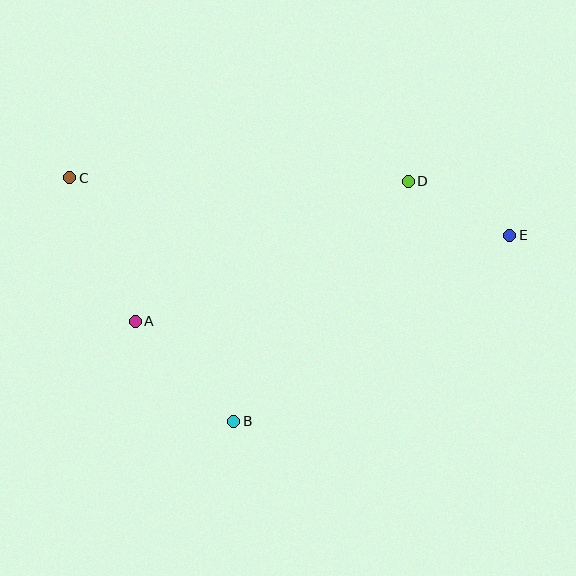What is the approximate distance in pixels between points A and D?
The distance between A and D is approximately 307 pixels.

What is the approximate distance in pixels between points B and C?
The distance between B and C is approximately 294 pixels.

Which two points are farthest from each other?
Points C and E are farthest from each other.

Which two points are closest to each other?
Points D and E are closest to each other.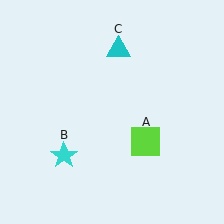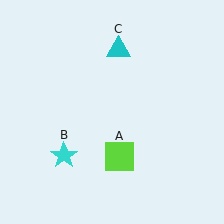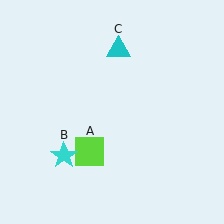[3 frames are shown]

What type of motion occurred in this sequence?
The lime square (object A) rotated clockwise around the center of the scene.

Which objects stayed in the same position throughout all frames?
Cyan star (object B) and cyan triangle (object C) remained stationary.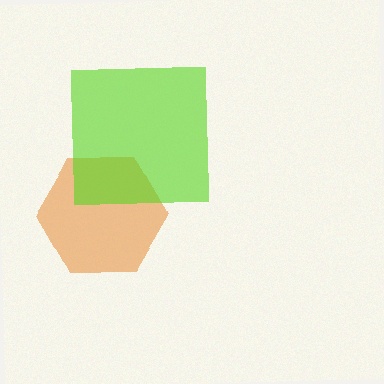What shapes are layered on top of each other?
The layered shapes are: an orange hexagon, a lime square.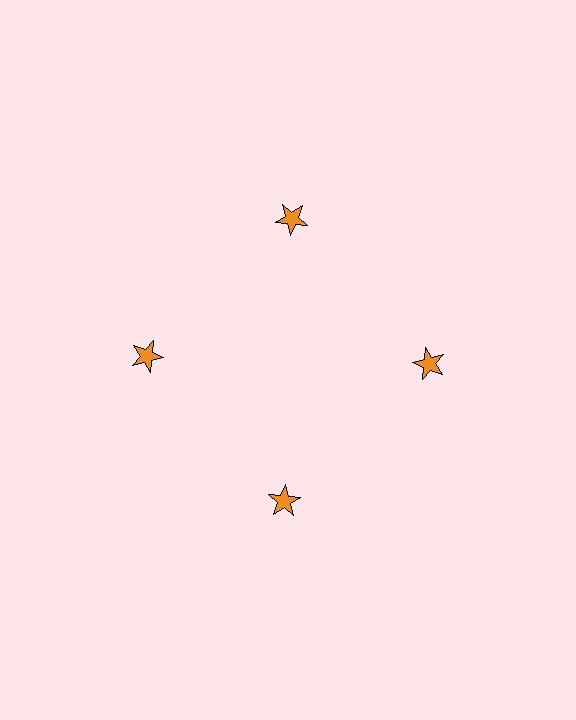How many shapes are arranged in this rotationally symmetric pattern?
There are 4 shapes, arranged in 4 groups of 1.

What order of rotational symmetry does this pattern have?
This pattern has 4-fold rotational symmetry.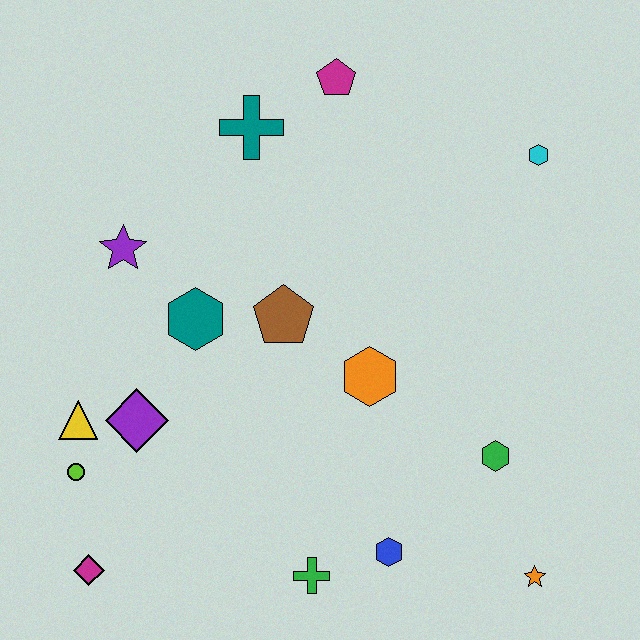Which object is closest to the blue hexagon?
The green cross is closest to the blue hexagon.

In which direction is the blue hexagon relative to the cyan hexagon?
The blue hexagon is below the cyan hexagon.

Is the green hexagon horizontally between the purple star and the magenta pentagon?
No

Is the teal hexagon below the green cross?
No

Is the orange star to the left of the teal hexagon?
No